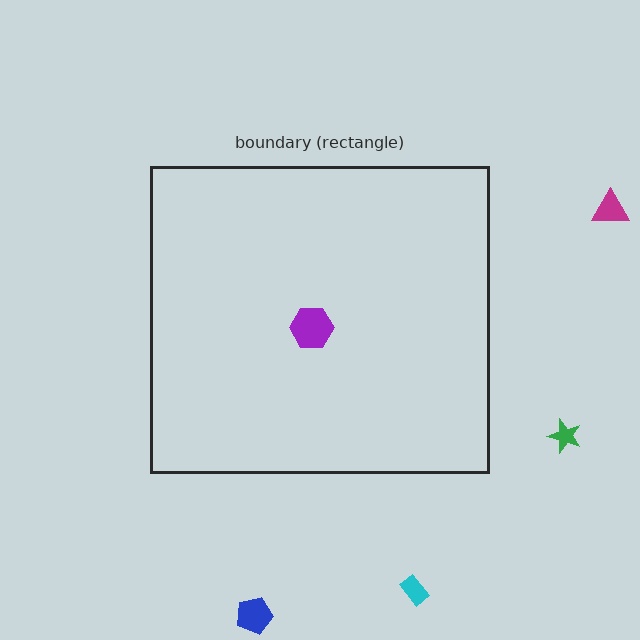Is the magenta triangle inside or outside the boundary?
Outside.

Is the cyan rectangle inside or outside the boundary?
Outside.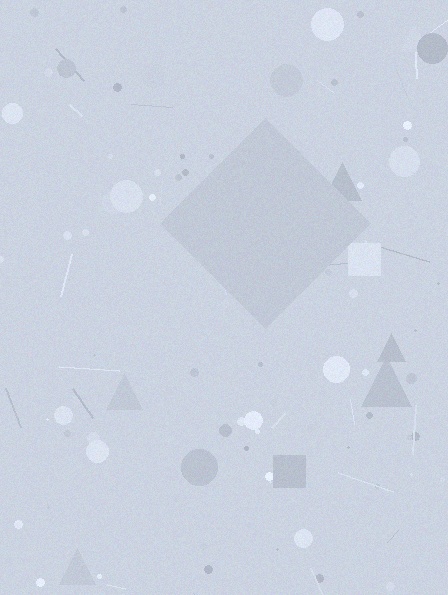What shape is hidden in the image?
A diamond is hidden in the image.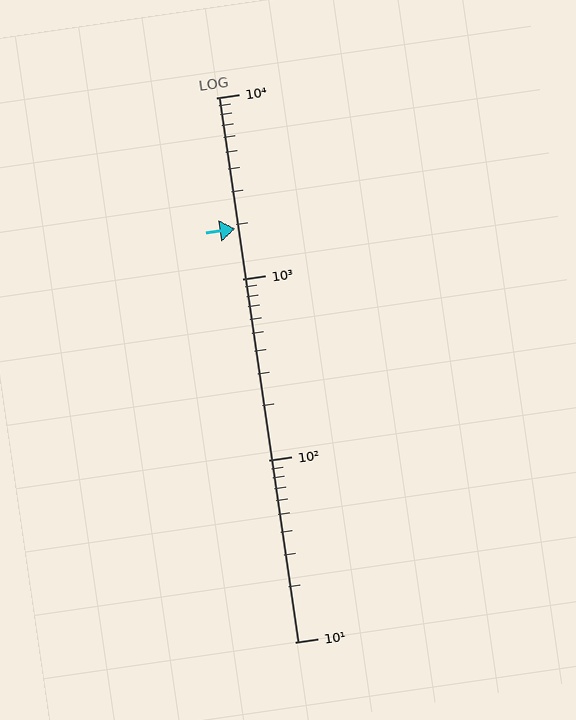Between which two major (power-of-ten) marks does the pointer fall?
The pointer is between 1000 and 10000.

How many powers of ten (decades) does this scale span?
The scale spans 3 decades, from 10 to 10000.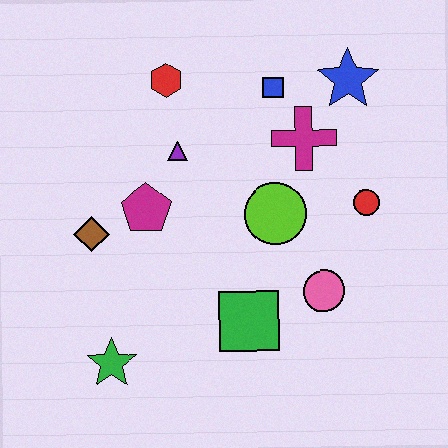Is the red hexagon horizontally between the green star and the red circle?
Yes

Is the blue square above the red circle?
Yes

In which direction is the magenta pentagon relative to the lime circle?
The magenta pentagon is to the left of the lime circle.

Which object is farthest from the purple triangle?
The green star is farthest from the purple triangle.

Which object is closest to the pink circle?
The green square is closest to the pink circle.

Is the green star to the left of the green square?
Yes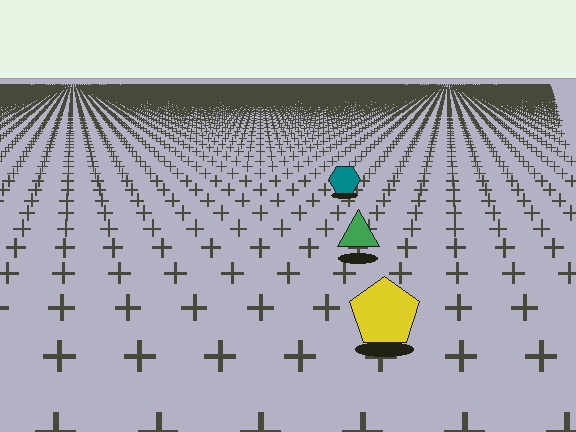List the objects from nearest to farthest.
From nearest to farthest: the yellow pentagon, the green triangle, the teal hexagon.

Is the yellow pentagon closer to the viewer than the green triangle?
Yes. The yellow pentagon is closer — you can tell from the texture gradient: the ground texture is coarser near it.